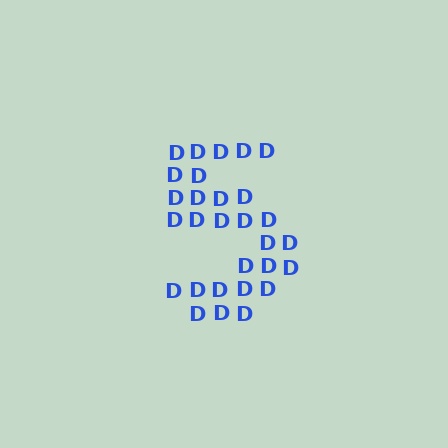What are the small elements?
The small elements are letter D's.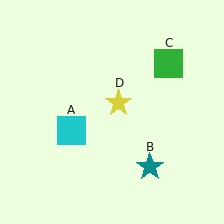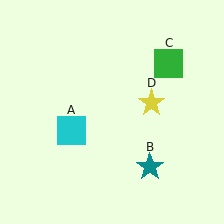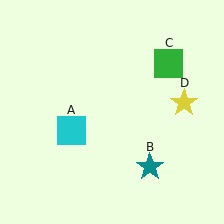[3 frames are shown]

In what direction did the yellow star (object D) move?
The yellow star (object D) moved right.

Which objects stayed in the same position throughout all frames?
Cyan square (object A) and teal star (object B) and green square (object C) remained stationary.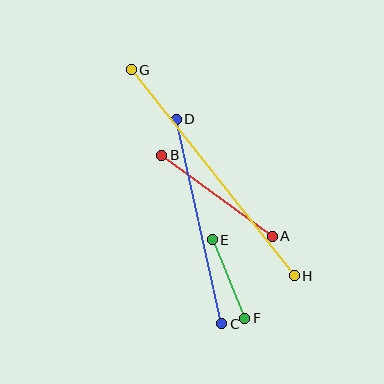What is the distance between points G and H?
The distance is approximately 263 pixels.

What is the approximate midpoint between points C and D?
The midpoint is at approximately (199, 221) pixels.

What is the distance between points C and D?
The distance is approximately 209 pixels.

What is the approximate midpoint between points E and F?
The midpoint is at approximately (229, 279) pixels.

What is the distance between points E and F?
The distance is approximately 85 pixels.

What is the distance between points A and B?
The distance is approximately 137 pixels.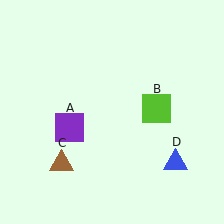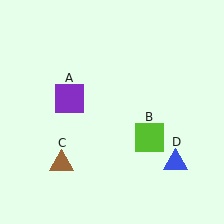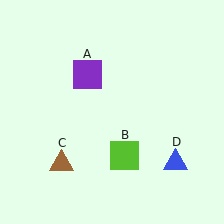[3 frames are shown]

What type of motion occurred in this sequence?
The purple square (object A), lime square (object B) rotated clockwise around the center of the scene.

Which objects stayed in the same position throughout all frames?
Brown triangle (object C) and blue triangle (object D) remained stationary.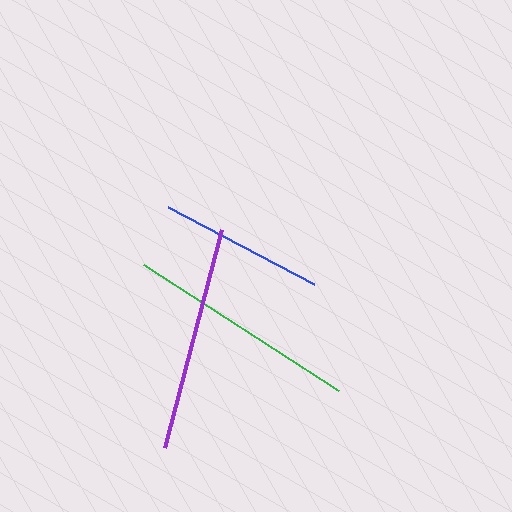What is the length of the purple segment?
The purple segment is approximately 226 pixels long.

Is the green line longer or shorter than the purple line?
The green line is longer than the purple line.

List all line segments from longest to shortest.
From longest to shortest: green, purple, blue.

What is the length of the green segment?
The green segment is approximately 232 pixels long.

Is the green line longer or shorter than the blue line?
The green line is longer than the blue line.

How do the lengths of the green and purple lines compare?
The green and purple lines are approximately the same length.